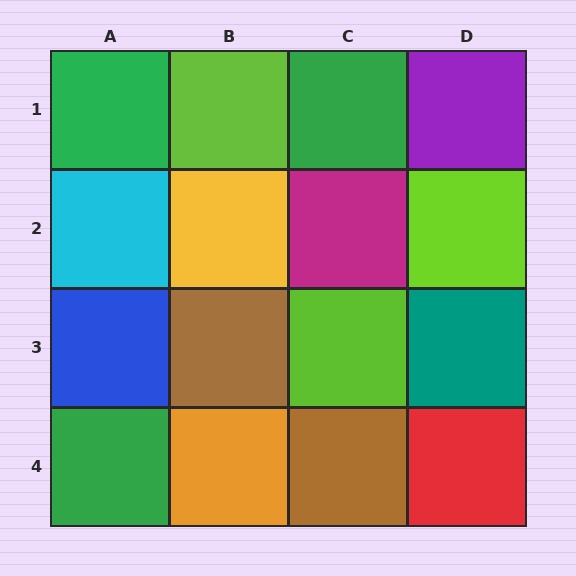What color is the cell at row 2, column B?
Yellow.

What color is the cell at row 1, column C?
Green.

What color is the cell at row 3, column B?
Brown.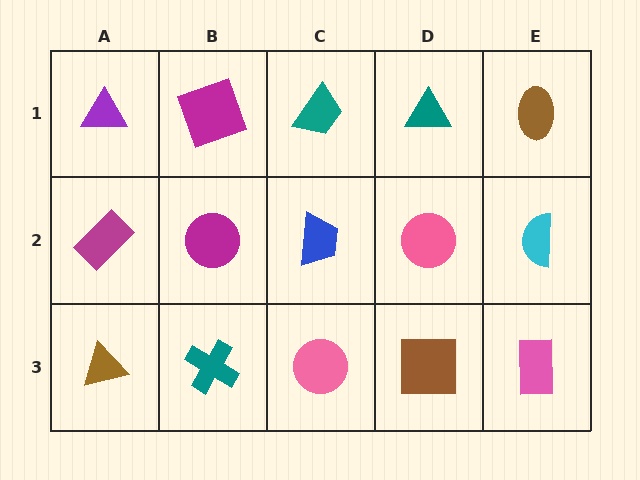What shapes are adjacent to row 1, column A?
A magenta rectangle (row 2, column A), a magenta square (row 1, column B).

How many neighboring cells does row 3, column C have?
3.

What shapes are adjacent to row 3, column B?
A magenta circle (row 2, column B), a brown triangle (row 3, column A), a pink circle (row 3, column C).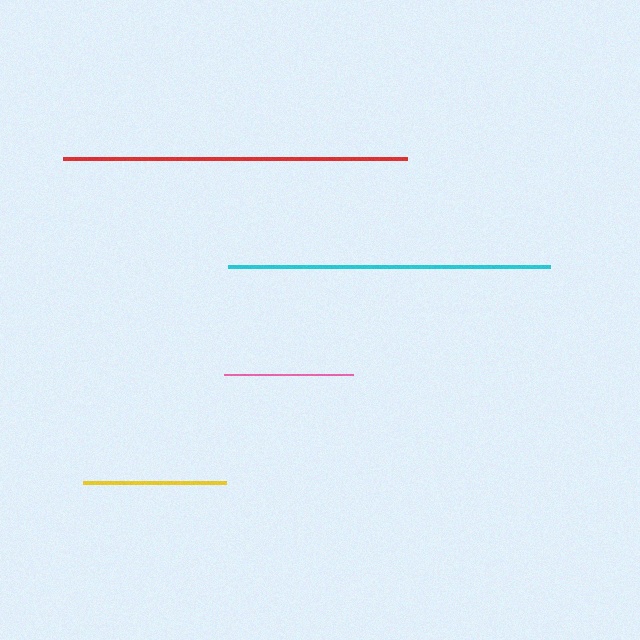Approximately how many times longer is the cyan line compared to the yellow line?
The cyan line is approximately 2.2 times the length of the yellow line.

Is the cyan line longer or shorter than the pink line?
The cyan line is longer than the pink line.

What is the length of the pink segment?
The pink segment is approximately 129 pixels long.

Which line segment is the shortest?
The pink line is the shortest at approximately 129 pixels.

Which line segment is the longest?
The red line is the longest at approximately 344 pixels.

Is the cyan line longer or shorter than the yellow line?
The cyan line is longer than the yellow line.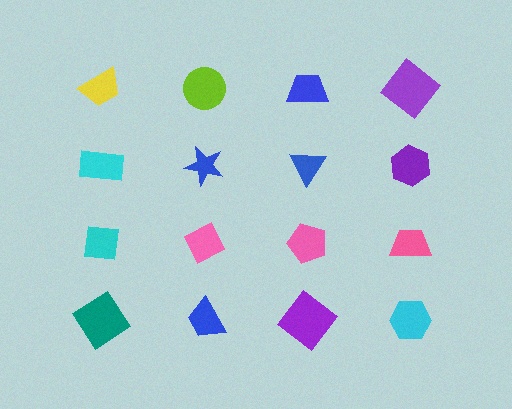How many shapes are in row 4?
4 shapes.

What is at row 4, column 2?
A blue trapezoid.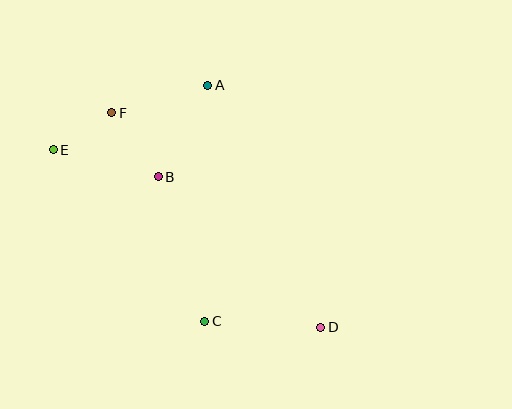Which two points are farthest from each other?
Points D and E are farthest from each other.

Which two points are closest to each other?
Points E and F are closest to each other.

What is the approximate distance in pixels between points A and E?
The distance between A and E is approximately 167 pixels.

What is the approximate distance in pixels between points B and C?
The distance between B and C is approximately 152 pixels.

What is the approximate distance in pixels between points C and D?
The distance between C and D is approximately 116 pixels.